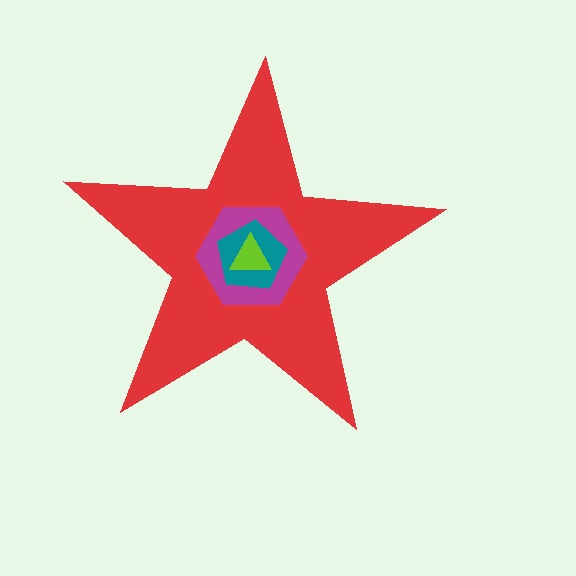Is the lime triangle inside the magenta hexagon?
Yes.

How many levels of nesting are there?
4.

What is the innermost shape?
The lime triangle.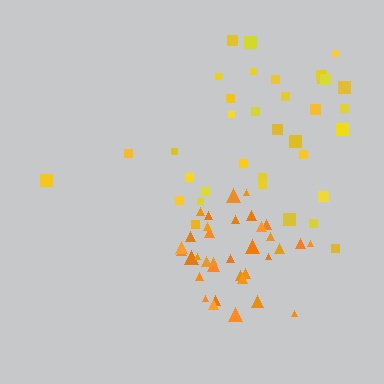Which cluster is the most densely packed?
Orange.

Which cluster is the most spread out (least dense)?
Yellow.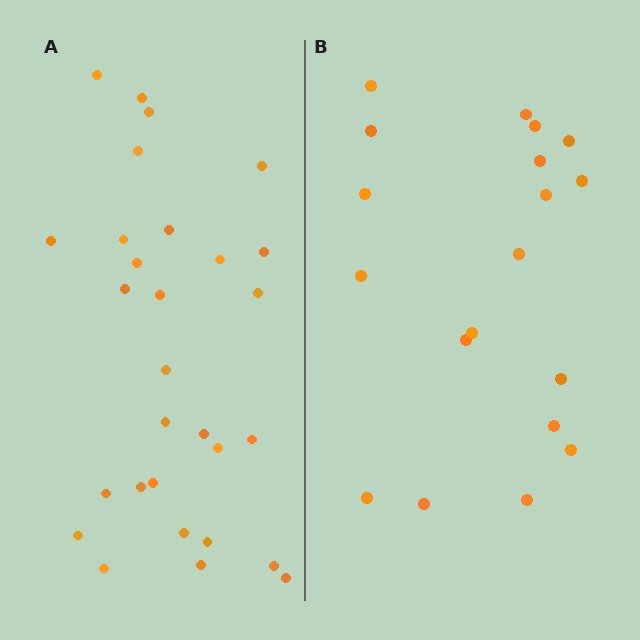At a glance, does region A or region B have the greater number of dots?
Region A (the left region) has more dots.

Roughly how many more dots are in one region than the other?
Region A has roughly 10 or so more dots than region B.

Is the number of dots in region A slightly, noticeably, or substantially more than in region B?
Region A has substantially more. The ratio is roughly 1.5 to 1.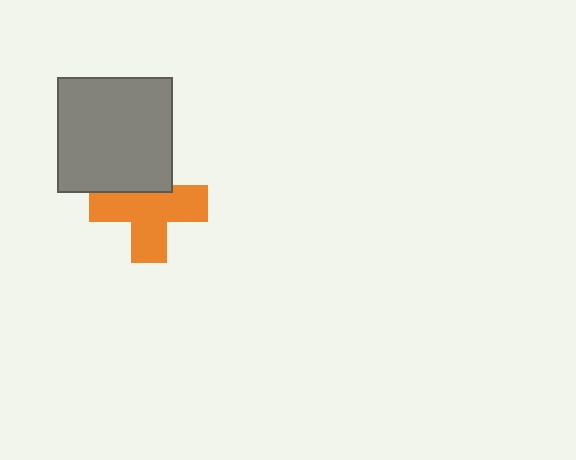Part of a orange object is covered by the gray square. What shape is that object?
It is a cross.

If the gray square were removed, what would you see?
You would see the complete orange cross.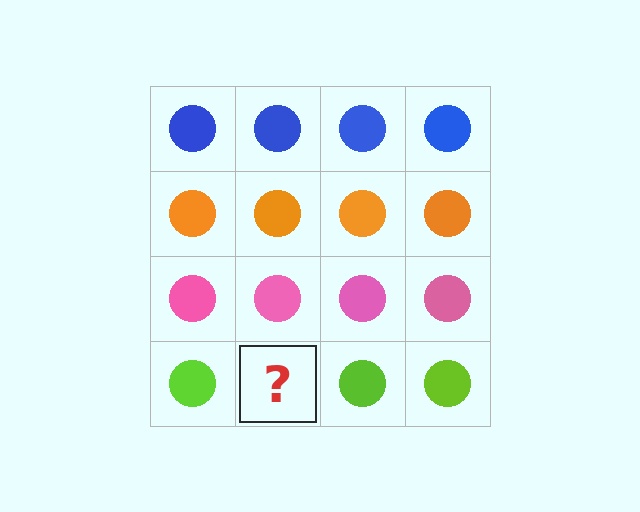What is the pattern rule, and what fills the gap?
The rule is that each row has a consistent color. The gap should be filled with a lime circle.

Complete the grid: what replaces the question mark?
The question mark should be replaced with a lime circle.